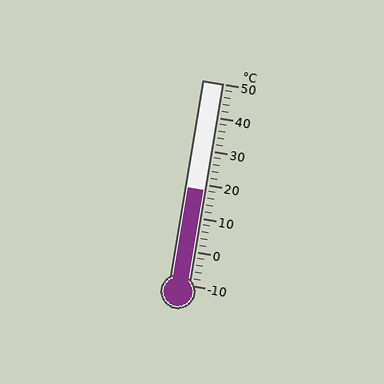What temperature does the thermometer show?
The thermometer shows approximately 18°C.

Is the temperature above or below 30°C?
The temperature is below 30°C.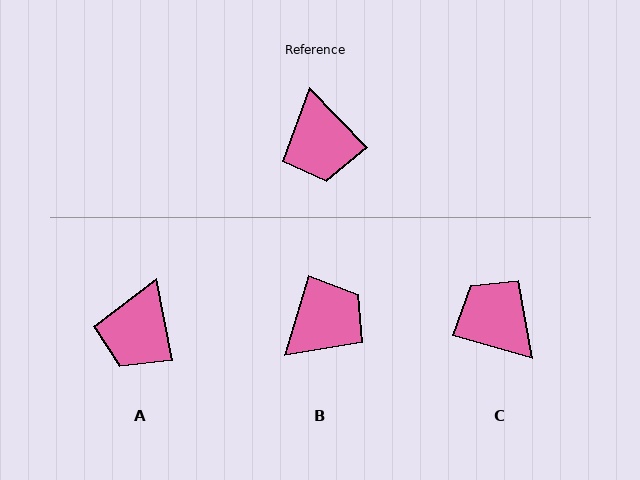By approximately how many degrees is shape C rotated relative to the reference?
Approximately 150 degrees clockwise.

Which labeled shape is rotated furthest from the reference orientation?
C, about 150 degrees away.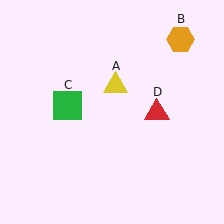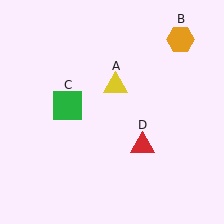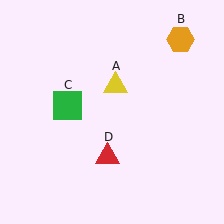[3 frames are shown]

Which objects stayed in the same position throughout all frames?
Yellow triangle (object A) and orange hexagon (object B) and green square (object C) remained stationary.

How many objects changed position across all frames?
1 object changed position: red triangle (object D).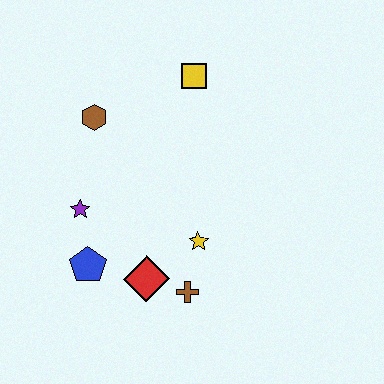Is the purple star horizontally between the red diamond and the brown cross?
No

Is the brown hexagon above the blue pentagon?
Yes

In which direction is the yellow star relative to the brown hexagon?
The yellow star is below the brown hexagon.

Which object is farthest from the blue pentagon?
The yellow square is farthest from the blue pentagon.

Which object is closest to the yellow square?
The brown hexagon is closest to the yellow square.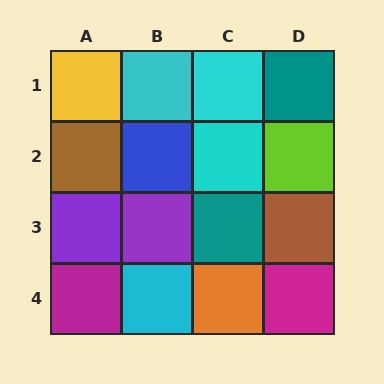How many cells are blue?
1 cell is blue.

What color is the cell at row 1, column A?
Yellow.